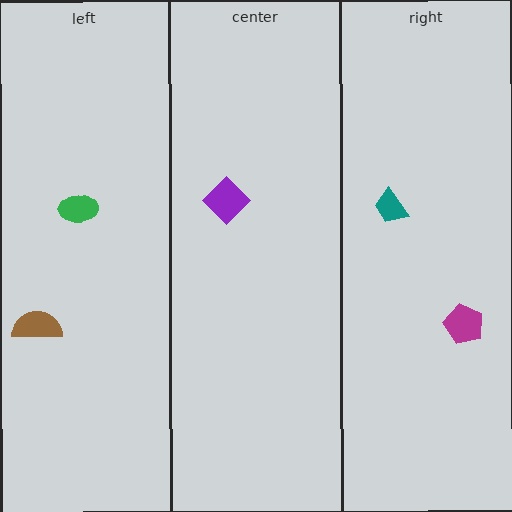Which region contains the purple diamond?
The center region.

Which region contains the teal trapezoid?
The right region.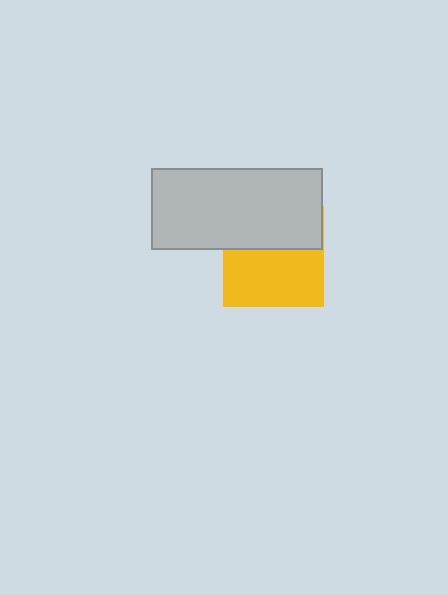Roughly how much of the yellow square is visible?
About half of it is visible (roughly 57%).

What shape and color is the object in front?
The object in front is a light gray rectangle.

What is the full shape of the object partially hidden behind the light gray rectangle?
The partially hidden object is a yellow square.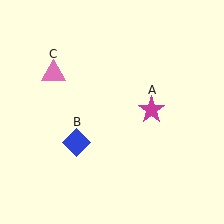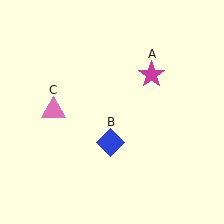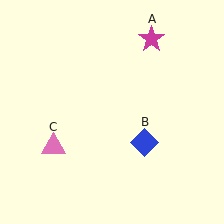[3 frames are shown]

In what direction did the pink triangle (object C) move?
The pink triangle (object C) moved down.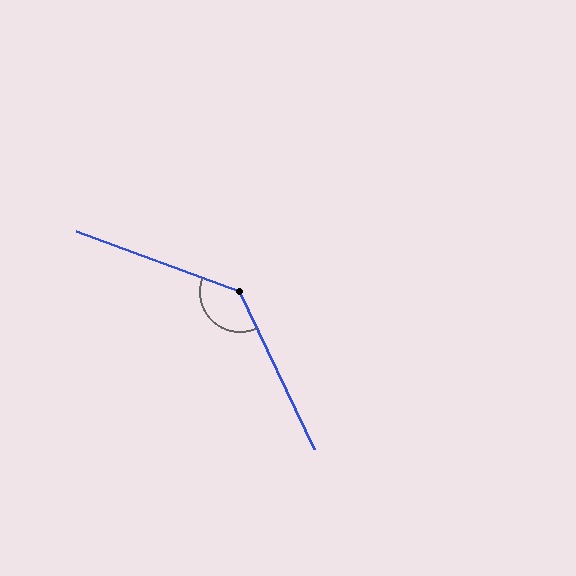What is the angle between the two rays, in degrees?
Approximately 136 degrees.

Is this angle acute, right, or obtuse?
It is obtuse.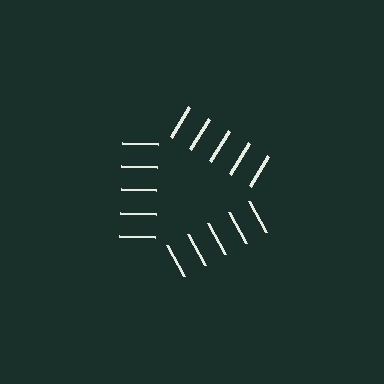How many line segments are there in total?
15 — 5 along each of the 3 edges.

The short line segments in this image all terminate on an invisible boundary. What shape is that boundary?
An illusory triangle — the line segments terminate on its edges but no continuous stroke is drawn.